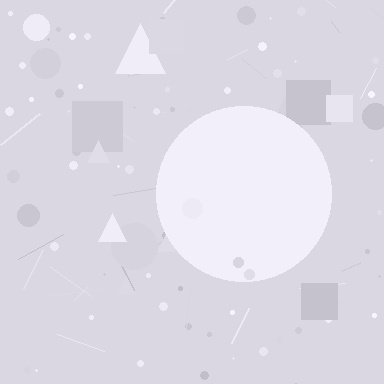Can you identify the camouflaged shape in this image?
The camouflaged shape is a circle.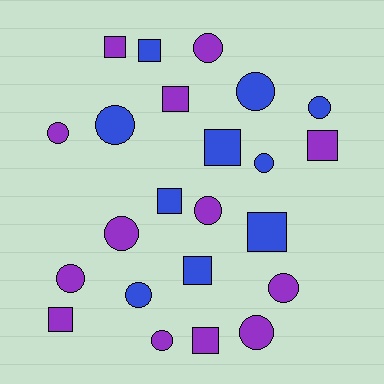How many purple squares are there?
There are 5 purple squares.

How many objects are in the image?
There are 23 objects.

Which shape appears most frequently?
Circle, with 13 objects.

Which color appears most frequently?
Purple, with 13 objects.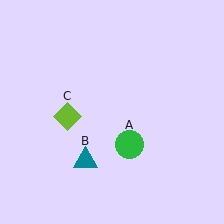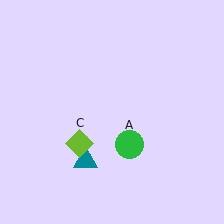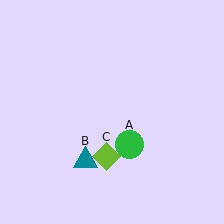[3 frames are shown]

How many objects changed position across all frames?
1 object changed position: lime diamond (object C).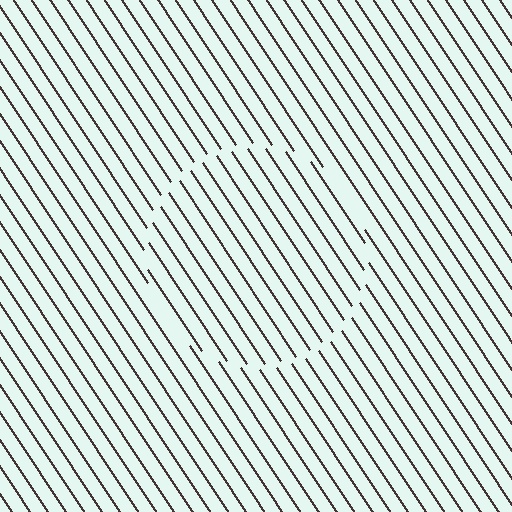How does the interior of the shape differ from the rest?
The interior of the shape contains the same grating, shifted by half a period — the contour is defined by the phase discontinuity where line-ends from the inner and outer gratings abut.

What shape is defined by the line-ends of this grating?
An illusory circle. The interior of the shape contains the same grating, shifted by half a period — the contour is defined by the phase discontinuity where line-ends from the inner and outer gratings abut.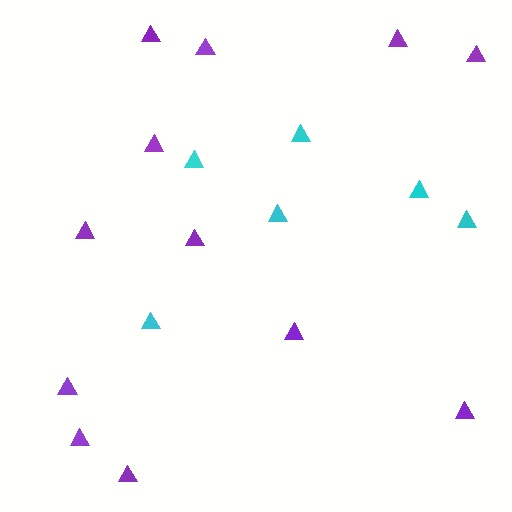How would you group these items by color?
There are 2 groups: one group of cyan triangles (6) and one group of purple triangles (12).